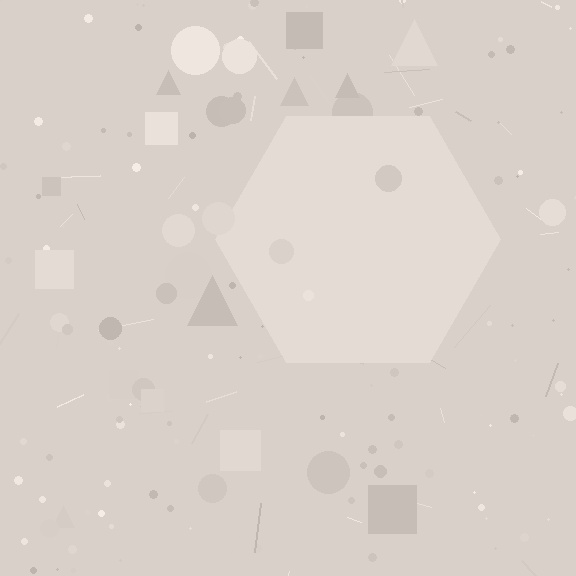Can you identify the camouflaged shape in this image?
The camouflaged shape is a hexagon.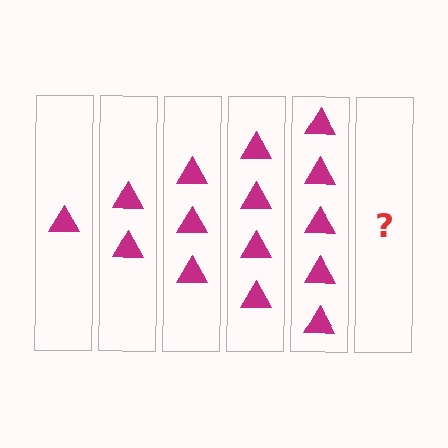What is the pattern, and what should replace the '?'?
The pattern is that each step adds one more triangle. The '?' should be 6 triangles.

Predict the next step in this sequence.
The next step is 6 triangles.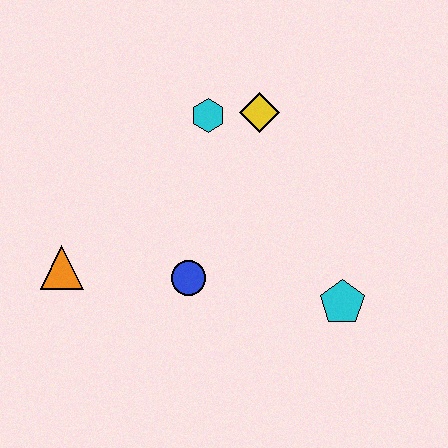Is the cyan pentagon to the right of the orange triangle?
Yes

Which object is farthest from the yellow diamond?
The orange triangle is farthest from the yellow diamond.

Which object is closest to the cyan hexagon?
The yellow diamond is closest to the cyan hexagon.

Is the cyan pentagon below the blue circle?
Yes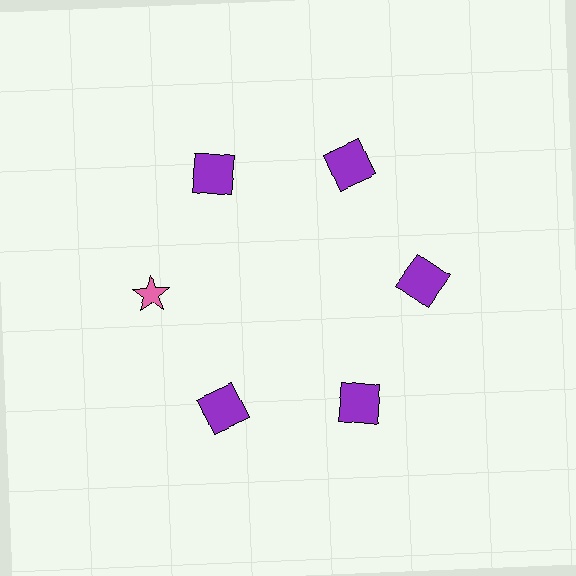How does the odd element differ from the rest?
It differs in both color (pink instead of purple) and shape (star instead of square).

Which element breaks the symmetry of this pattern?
The pink star at roughly the 9 o'clock position breaks the symmetry. All other shapes are purple squares.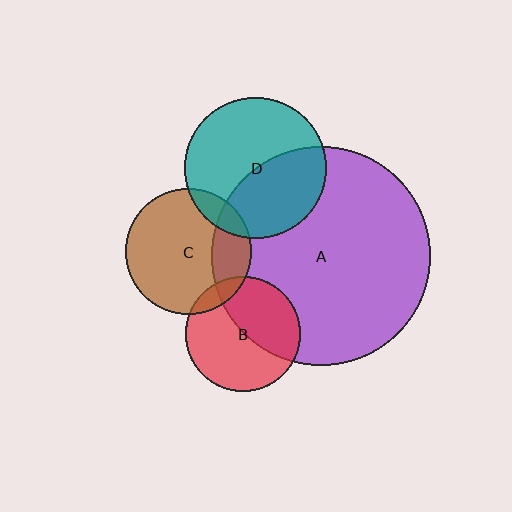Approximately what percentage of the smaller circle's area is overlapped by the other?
Approximately 25%.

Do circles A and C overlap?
Yes.